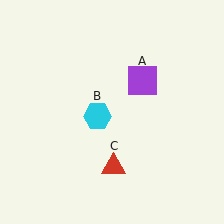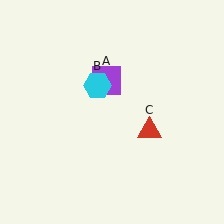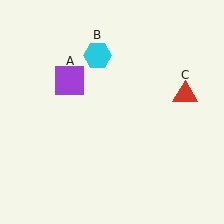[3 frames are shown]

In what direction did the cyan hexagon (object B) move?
The cyan hexagon (object B) moved up.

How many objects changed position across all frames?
3 objects changed position: purple square (object A), cyan hexagon (object B), red triangle (object C).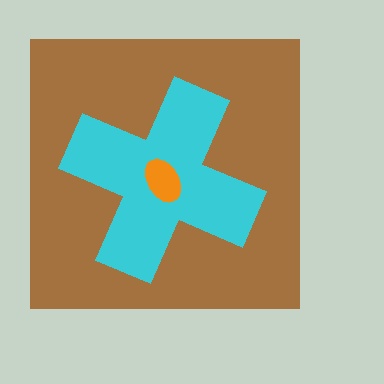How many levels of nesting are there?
3.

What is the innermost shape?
The orange ellipse.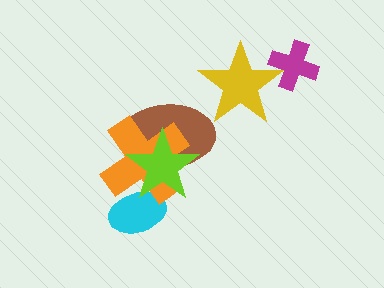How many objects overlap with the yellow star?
1 object overlaps with the yellow star.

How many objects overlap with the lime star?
3 objects overlap with the lime star.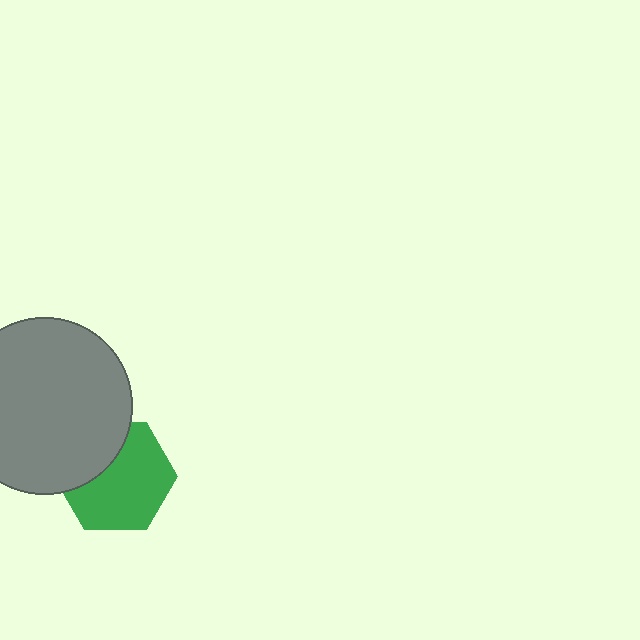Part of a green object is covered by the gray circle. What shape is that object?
It is a hexagon.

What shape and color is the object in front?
The object in front is a gray circle.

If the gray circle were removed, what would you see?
You would see the complete green hexagon.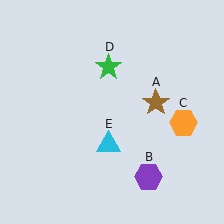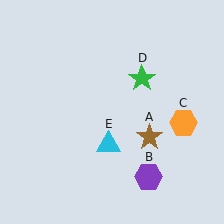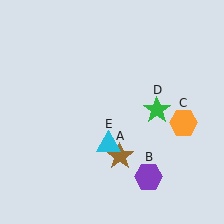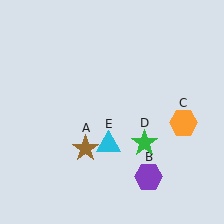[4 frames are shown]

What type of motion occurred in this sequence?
The brown star (object A), green star (object D) rotated clockwise around the center of the scene.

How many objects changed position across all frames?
2 objects changed position: brown star (object A), green star (object D).